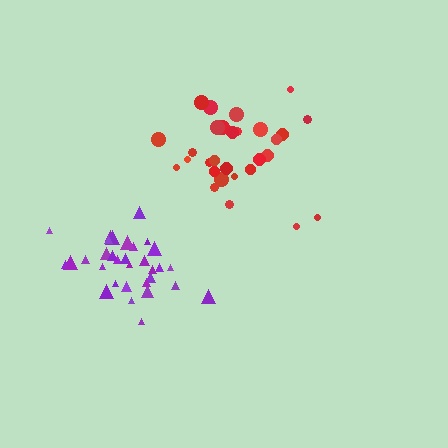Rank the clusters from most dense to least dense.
purple, red.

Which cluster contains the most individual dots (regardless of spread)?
Purple (32).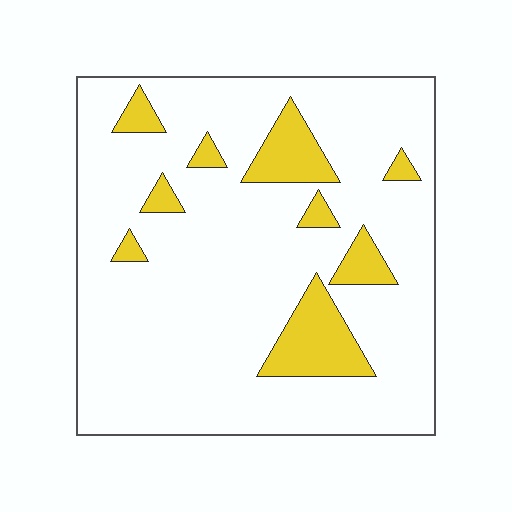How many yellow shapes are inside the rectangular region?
9.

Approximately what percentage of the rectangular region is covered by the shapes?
Approximately 15%.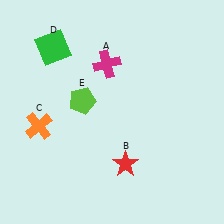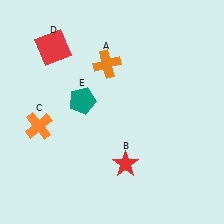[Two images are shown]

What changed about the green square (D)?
In Image 1, D is green. In Image 2, it changed to red.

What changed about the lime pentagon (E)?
In Image 1, E is lime. In Image 2, it changed to teal.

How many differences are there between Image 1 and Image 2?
There are 3 differences between the two images.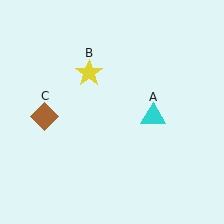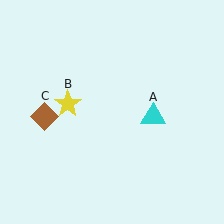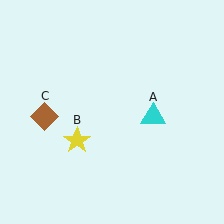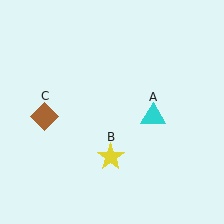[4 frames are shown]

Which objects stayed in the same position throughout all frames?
Cyan triangle (object A) and brown diamond (object C) remained stationary.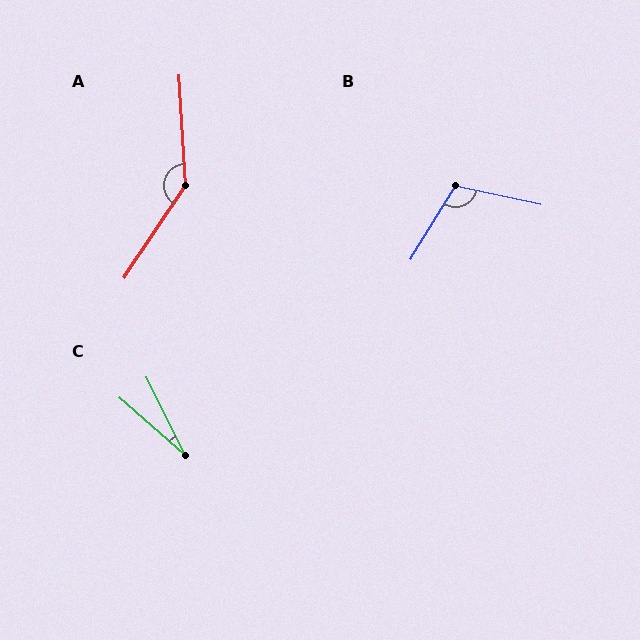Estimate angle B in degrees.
Approximately 109 degrees.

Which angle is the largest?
A, at approximately 143 degrees.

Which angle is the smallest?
C, at approximately 22 degrees.